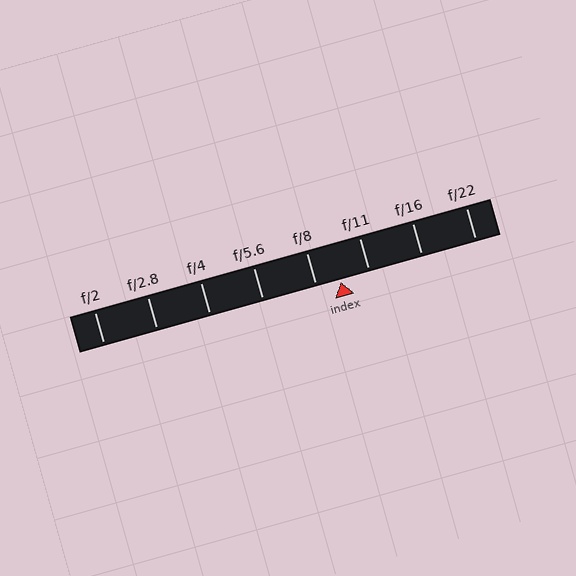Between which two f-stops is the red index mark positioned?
The index mark is between f/8 and f/11.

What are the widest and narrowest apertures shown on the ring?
The widest aperture shown is f/2 and the narrowest is f/22.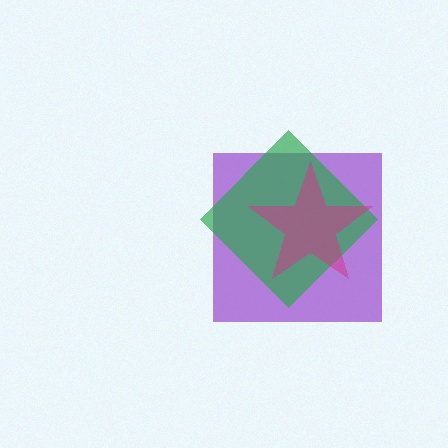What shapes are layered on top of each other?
The layered shapes are: a purple square, a green diamond, a magenta star.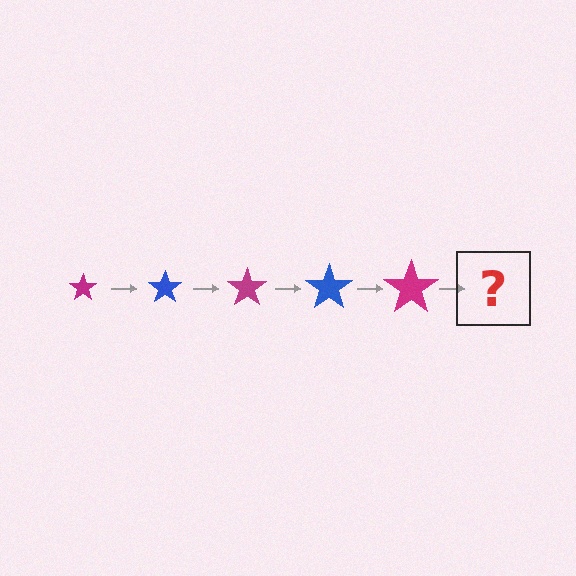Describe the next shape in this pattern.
It should be a blue star, larger than the previous one.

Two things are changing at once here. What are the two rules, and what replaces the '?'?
The two rules are that the star grows larger each step and the color cycles through magenta and blue. The '?' should be a blue star, larger than the previous one.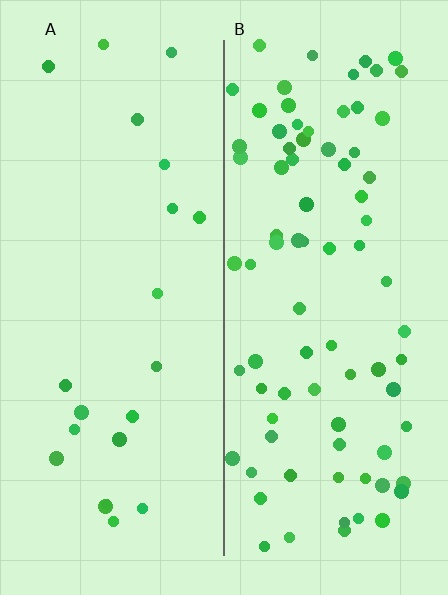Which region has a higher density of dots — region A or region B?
B (the right).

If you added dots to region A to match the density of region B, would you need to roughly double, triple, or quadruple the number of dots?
Approximately quadruple.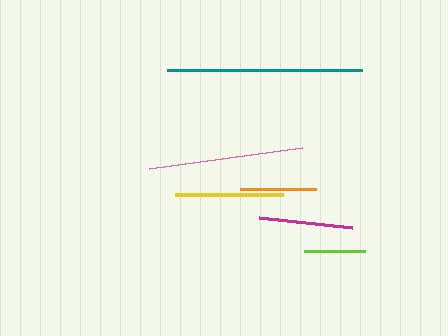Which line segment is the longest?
The teal line is the longest at approximately 196 pixels.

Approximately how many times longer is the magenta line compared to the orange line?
The magenta line is approximately 1.2 times the length of the orange line.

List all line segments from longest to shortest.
From longest to shortest: teal, pink, yellow, magenta, orange, lime.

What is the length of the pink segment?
The pink segment is approximately 155 pixels long.